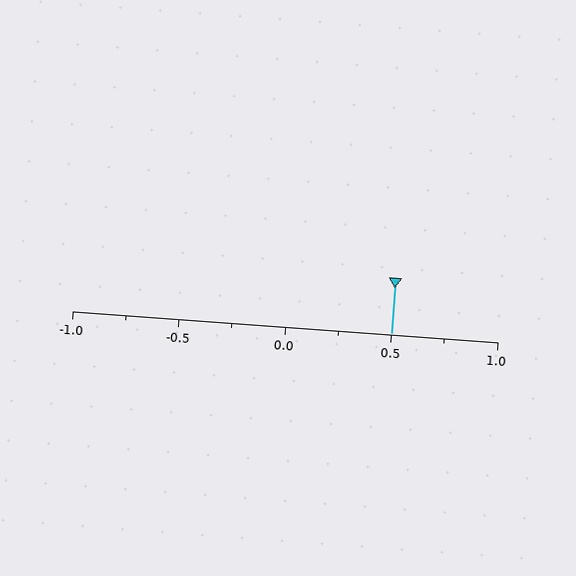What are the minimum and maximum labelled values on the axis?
The axis runs from -1.0 to 1.0.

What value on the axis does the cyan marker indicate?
The marker indicates approximately 0.5.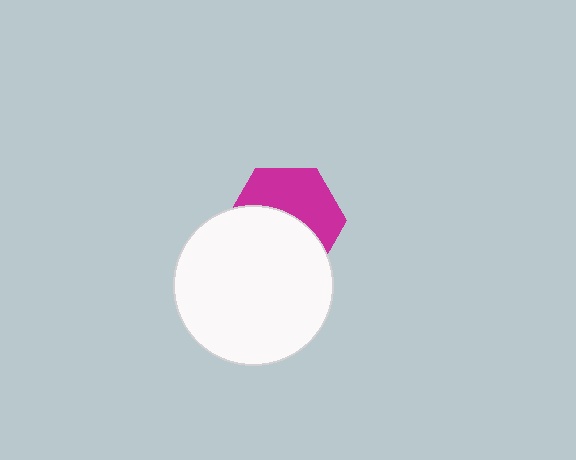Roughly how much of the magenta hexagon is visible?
About half of it is visible (roughly 48%).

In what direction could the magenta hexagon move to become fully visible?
The magenta hexagon could move up. That would shift it out from behind the white circle entirely.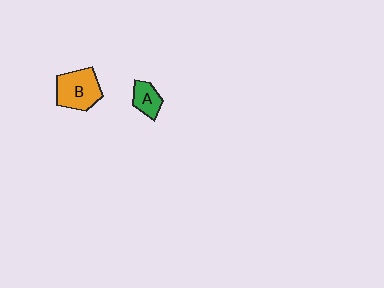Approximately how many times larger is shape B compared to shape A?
Approximately 1.9 times.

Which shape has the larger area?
Shape B (orange).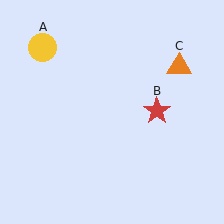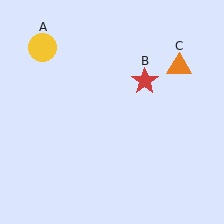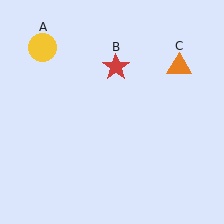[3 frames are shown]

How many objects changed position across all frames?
1 object changed position: red star (object B).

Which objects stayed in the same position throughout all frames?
Yellow circle (object A) and orange triangle (object C) remained stationary.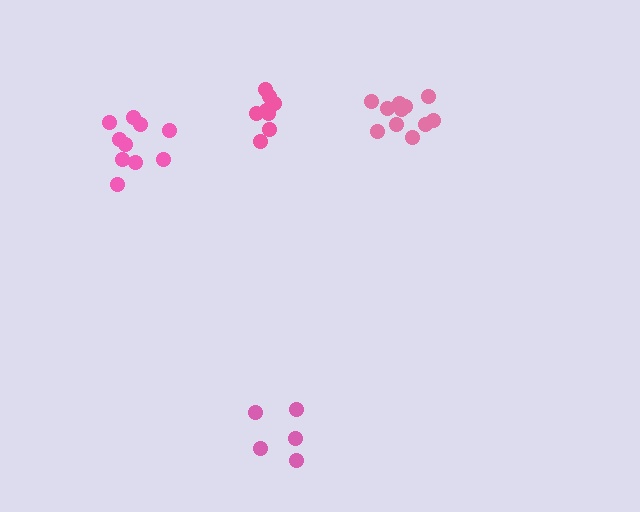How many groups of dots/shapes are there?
There are 4 groups.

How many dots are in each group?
Group 1: 11 dots, Group 2: 10 dots, Group 3: 8 dots, Group 4: 5 dots (34 total).